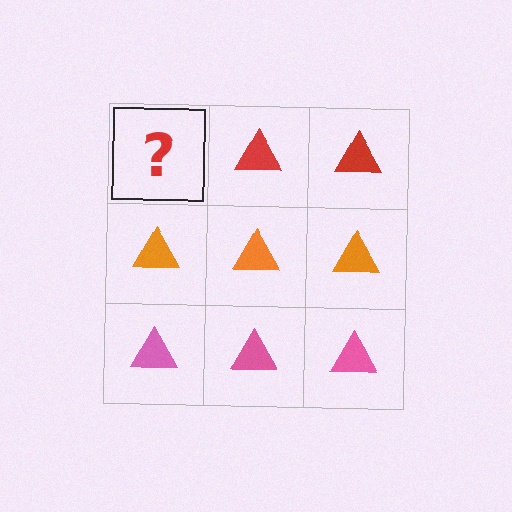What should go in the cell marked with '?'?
The missing cell should contain a red triangle.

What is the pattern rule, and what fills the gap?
The rule is that each row has a consistent color. The gap should be filled with a red triangle.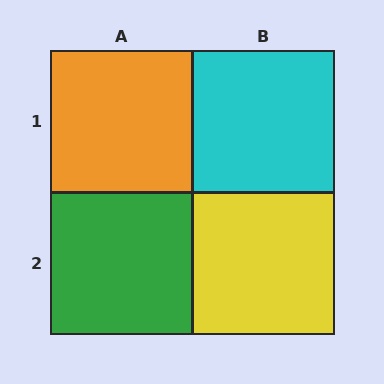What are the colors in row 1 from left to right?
Orange, cyan.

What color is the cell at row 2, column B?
Yellow.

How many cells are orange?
1 cell is orange.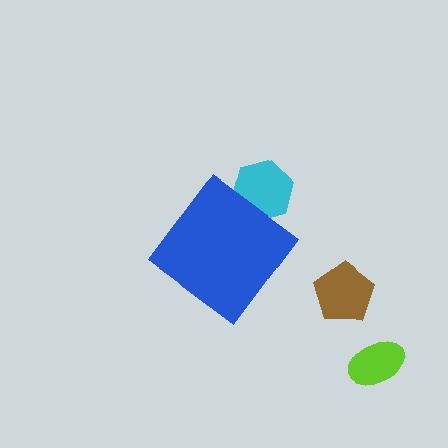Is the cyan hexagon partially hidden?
Yes, the cyan hexagon is partially hidden behind the blue diamond.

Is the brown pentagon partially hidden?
No, the brown pentagon is fully visible.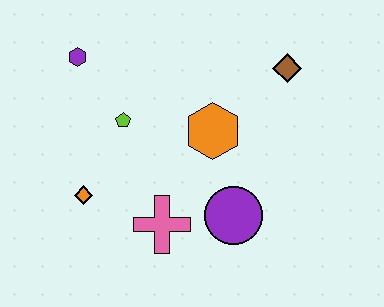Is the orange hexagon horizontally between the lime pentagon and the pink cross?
No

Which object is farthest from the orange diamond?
The brown diamond is farthest from the orange diamond.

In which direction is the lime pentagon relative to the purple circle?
The lime pentagon is to the left of the purple circle.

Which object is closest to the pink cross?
The purple circle is closest to the pink cross.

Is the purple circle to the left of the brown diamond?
Yes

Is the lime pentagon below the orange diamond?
No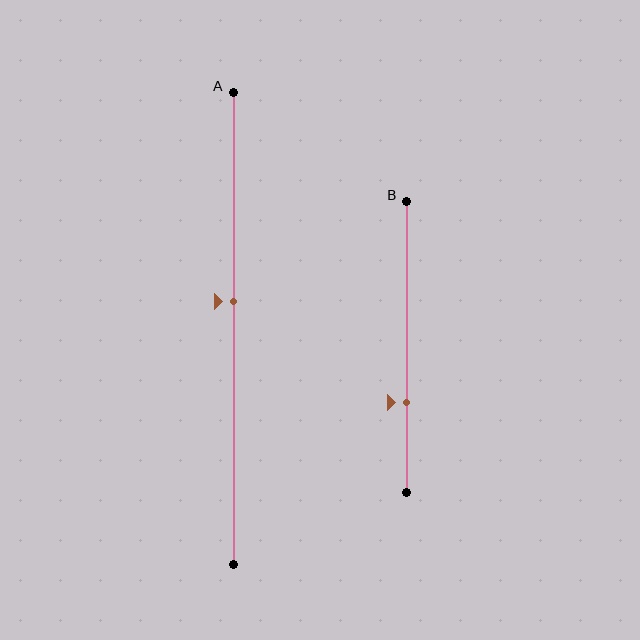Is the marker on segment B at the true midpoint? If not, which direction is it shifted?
No, the marker on segment B is shifted downward by about 19% of the segment length.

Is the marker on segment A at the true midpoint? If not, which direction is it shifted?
No, the marker on segment A is shifted upward by about 6% of the segment length.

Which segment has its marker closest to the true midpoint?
Segment A has its marker closest to the true midpoint.